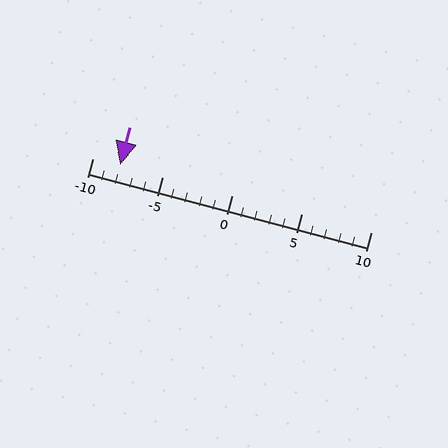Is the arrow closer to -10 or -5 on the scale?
The arrow is closer to -10.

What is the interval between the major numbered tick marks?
The major tick marks are spaced 5 units apart.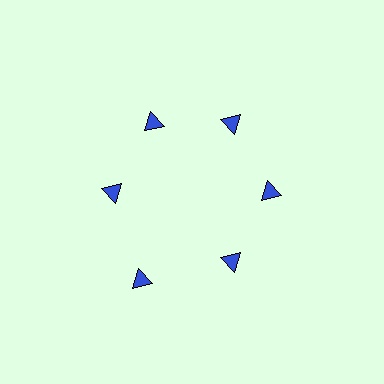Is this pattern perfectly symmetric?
No. The 6 blue triangles are arranged in a ring, but one element near the 7 o'clock position is pushed outward from the center, breaking the 6-fold rotational symmetry.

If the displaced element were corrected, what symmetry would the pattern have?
It would have 6-fold rotational symmetry — the pattern would map onto itself every 60 degrees.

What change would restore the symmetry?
The symmetry would be restored by moving it inward, back onto the ring so that all 6 triangles sit at equal angles and equal distance from the center.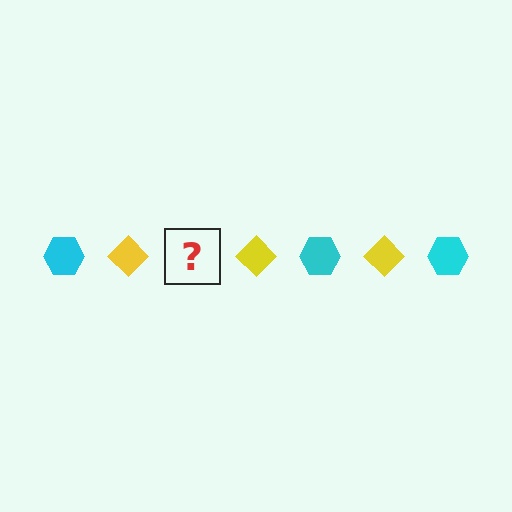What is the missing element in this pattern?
The missing element is a cyan hexagon.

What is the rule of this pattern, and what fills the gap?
The rule is that the pattern alternates between cyan hexagon and yellow diamond. The gap should be filled with a cyan hexagon.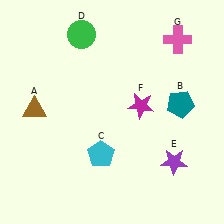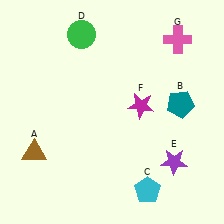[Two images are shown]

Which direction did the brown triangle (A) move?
The brown triangle (A) moved down.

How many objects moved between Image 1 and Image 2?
2 objects moved between the two images.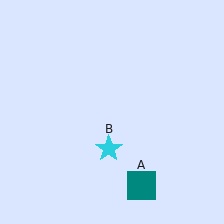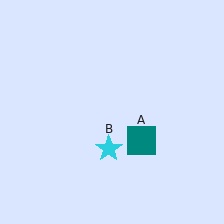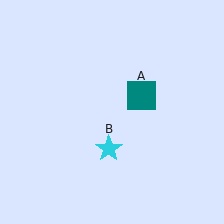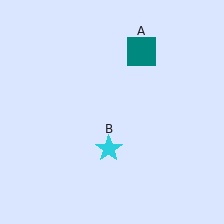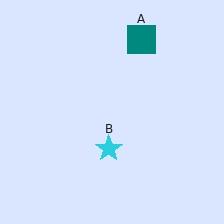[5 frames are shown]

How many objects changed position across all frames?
1 object changed position: teal square (object A).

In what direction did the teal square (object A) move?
The teal square (object A) moved up.